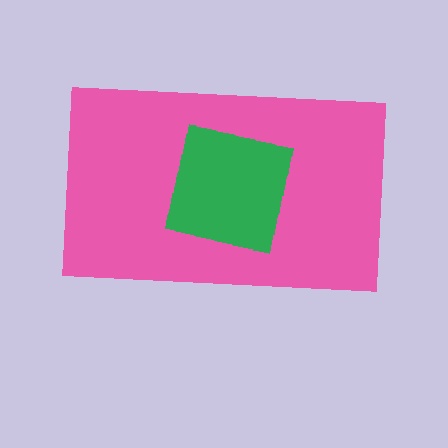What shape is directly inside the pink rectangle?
The green square.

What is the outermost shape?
The pink rectangle.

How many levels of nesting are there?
2.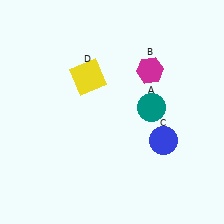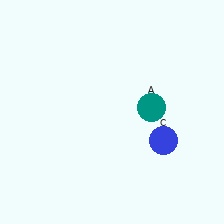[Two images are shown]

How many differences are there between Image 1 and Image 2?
There are 2 differences between the two images.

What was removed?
The yellow square (D), the magenta hexagon (B) were removed in Image 2.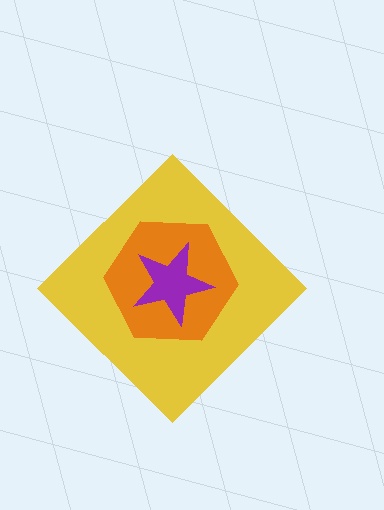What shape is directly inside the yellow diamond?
The orange hexagon.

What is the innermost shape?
The purple star.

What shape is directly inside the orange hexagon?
The purple star.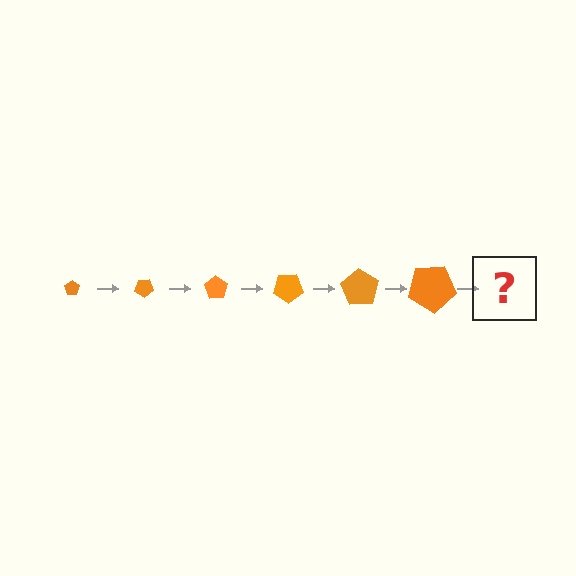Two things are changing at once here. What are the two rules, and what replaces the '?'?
The two rules are that the pentagon grows larger each step and it rotates 35 degrees each step. The '?' should be a pentagon, larger than the previous one and rotated 210 degrees from the start.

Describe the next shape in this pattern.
It should be a pentagon, larger than the previous one and rotated 210 degrees from the start.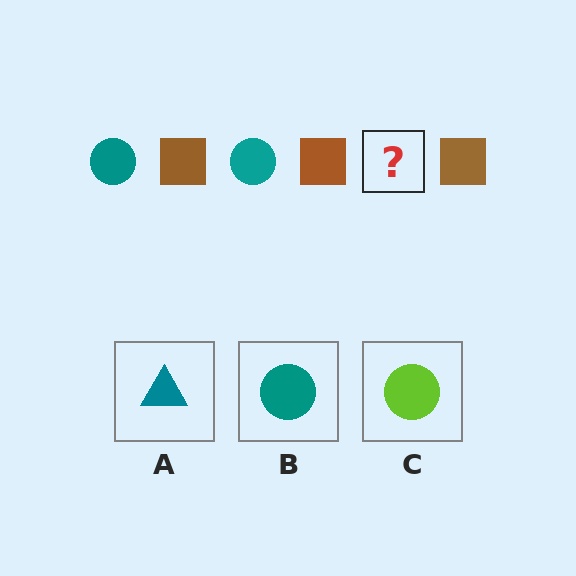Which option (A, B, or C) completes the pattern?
B.